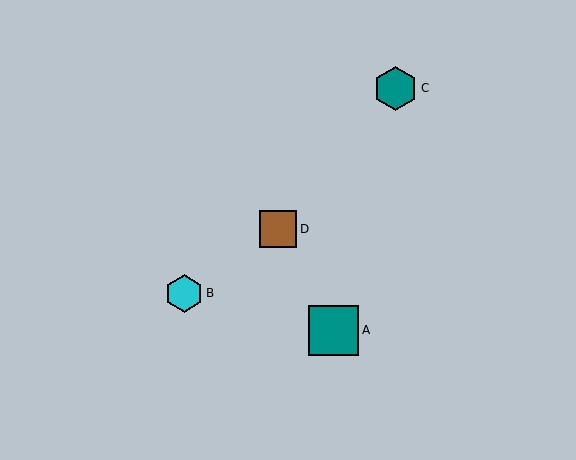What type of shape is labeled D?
Shape D is a brown square.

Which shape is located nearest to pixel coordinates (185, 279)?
The cyan hexagon (labeled B) at (184, 293) is nearest to that location.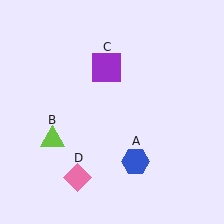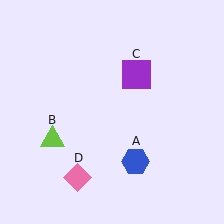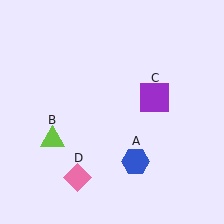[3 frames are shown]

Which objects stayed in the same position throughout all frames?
Blue hexagon (object A) and lime triangle (object B) and pink diamond (object D) remained stationary.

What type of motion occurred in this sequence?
The purple square (object C) rotated clockwise around the center of the scene.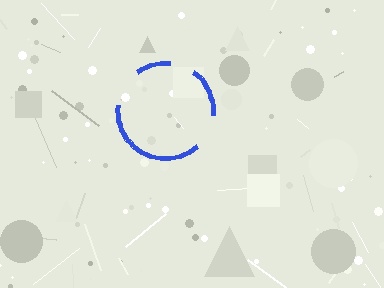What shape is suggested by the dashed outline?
The dashed outline suggests a circle.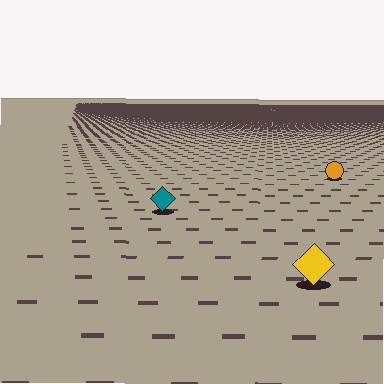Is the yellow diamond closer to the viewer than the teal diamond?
Yes. The yellow diamond is closer — you can tell from the texture gradient: the ground texture is coarser near it.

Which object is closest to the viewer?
The yellow diamond is closest. The texture marks near it are larger and more spread out.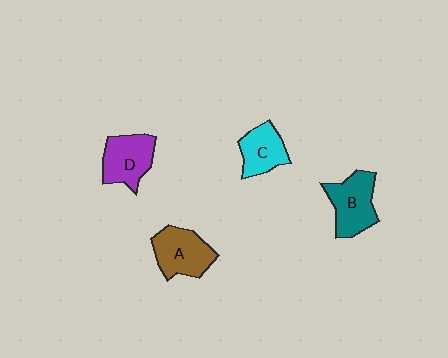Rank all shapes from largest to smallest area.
From largest to smallest: B (teal), A (brown), D (purple), C (cyan).